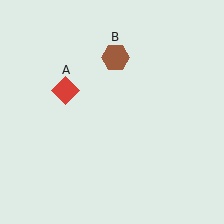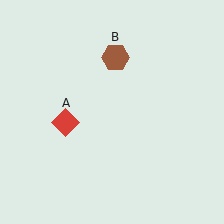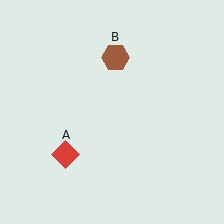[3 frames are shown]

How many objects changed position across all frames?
1 object changed position: red diamond (object A).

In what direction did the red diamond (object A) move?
The red diamond (object A) moved down.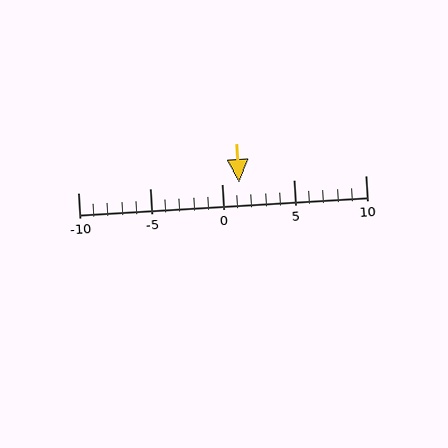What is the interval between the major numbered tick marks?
The major tick marks are spaced 5 units apart.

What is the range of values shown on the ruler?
The ruler shows values from -10 to 10.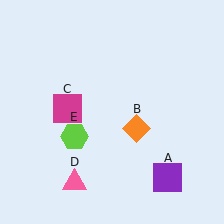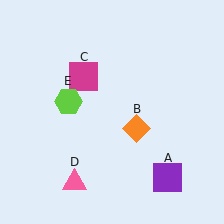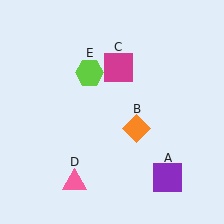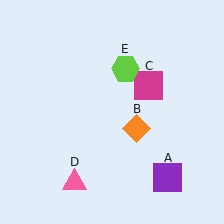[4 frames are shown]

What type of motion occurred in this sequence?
The magenta square (object C), lime hexagon (object E) rotated clockwise around the center of the scene.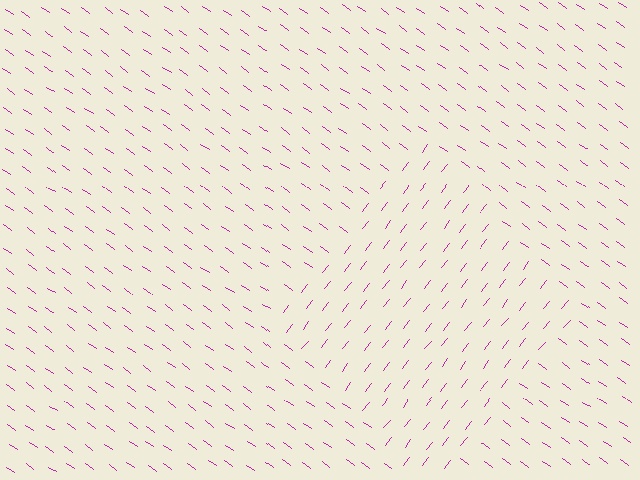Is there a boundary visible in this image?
Yes, there is a texture boundary formed by a change in line orientation.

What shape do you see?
I see a diamond.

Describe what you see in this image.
The image is filled with small magenta line segments. A diamond region in the image has lines oriented differently from the surrounding lines, creating a visible texture boundary.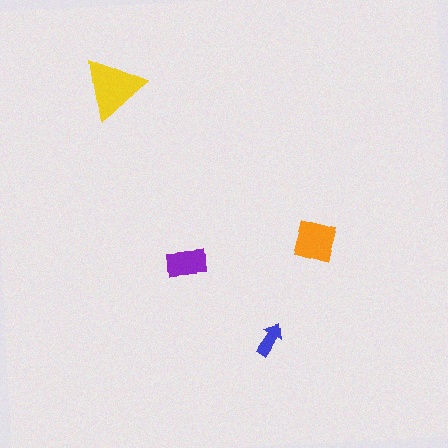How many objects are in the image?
There are 4 objects in the image.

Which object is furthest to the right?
The orange square is rightmost.